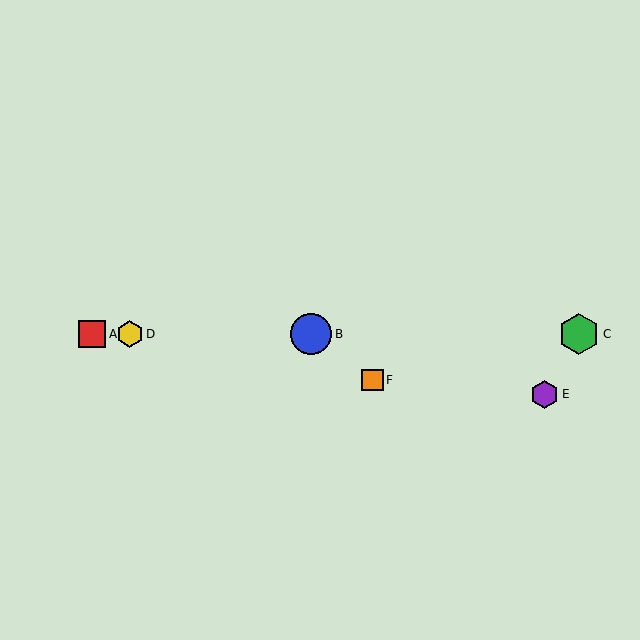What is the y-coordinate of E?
Object E is at y≈394.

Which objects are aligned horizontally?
Objects A, B, C, D are aligned horizontally.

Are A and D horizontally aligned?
Yes, both are at y≈334.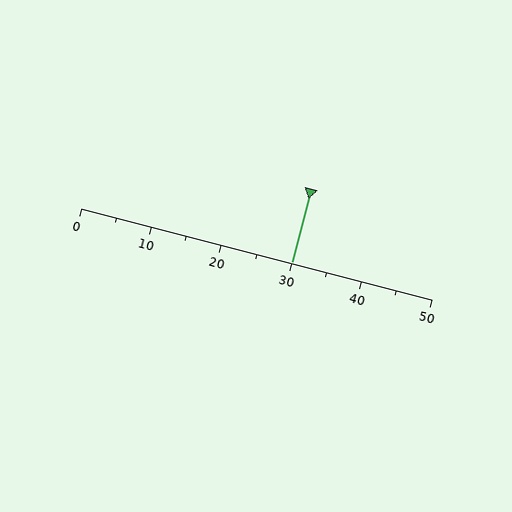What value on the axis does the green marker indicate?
The marker indicates approximately 30.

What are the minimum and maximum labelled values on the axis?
The axis runs from 0 to 50.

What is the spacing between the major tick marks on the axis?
The major ticks are spaced 10 apart.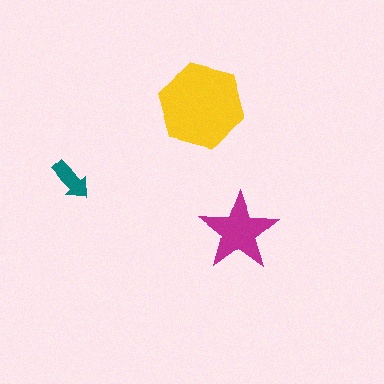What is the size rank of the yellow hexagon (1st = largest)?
1st.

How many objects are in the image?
There are 3 objects in the image.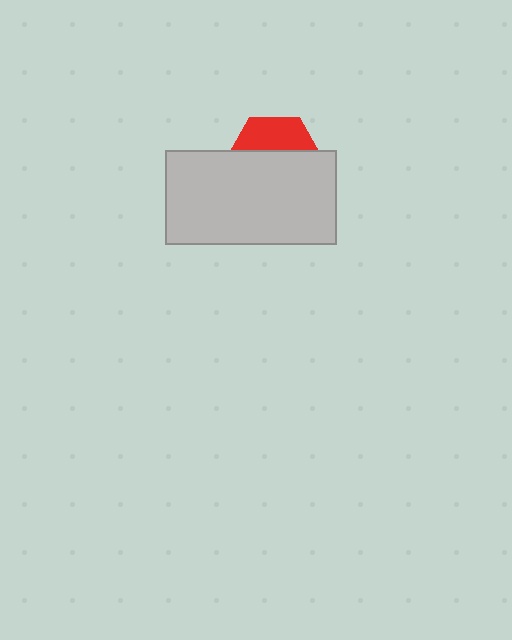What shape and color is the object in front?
The object in front is a light gray rectangle.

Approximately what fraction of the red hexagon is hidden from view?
Roughly 67% of the red hexagon is hidden behind the light gray rectangle.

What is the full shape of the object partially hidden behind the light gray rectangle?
The partially hidden object is a red hexagon.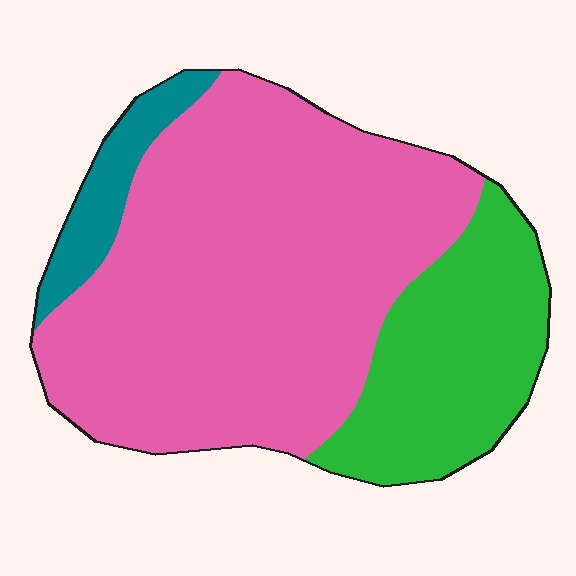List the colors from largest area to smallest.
From largest to smallest: pink, green, teal.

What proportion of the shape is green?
Green takes up about one quarter (1/4) of the shape.